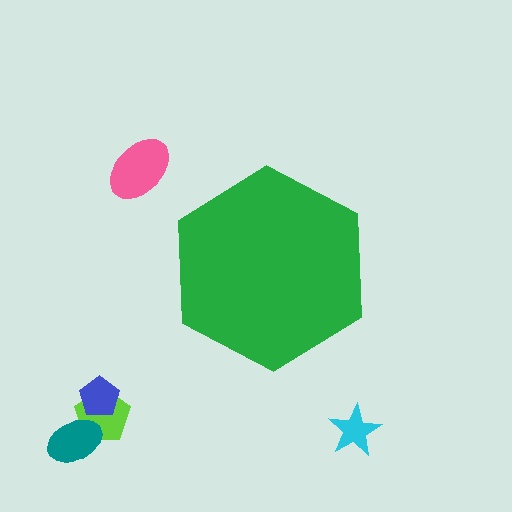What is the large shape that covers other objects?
A green hexagon.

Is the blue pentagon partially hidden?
No, the blue pentagon is fully visible.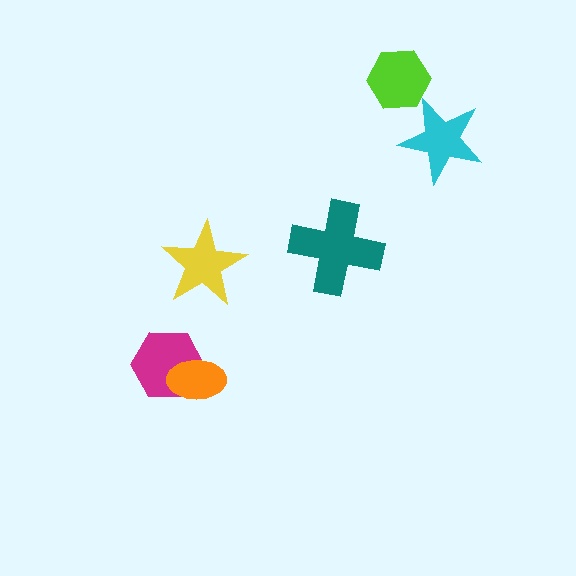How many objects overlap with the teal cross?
0 objects overlap with the teal cross.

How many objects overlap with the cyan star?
0 objects overlap with the cyan star.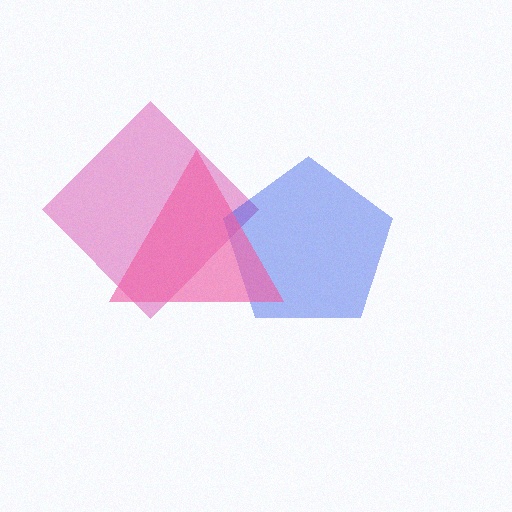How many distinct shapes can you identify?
There are 3 distinct shapes: a magenta diamond, a blue pentagon, a pink triangle.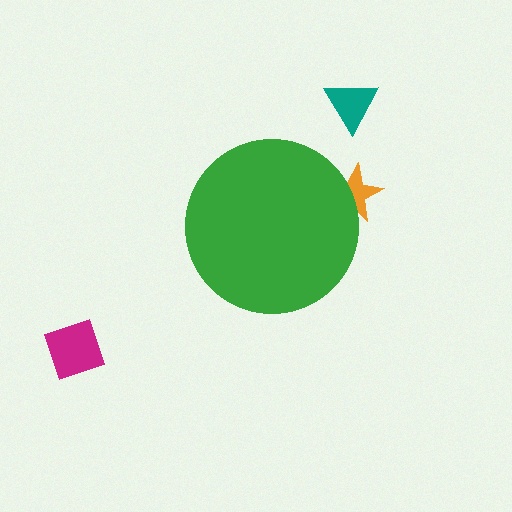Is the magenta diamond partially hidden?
No, the magenta diamond is fully visible.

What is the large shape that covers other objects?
A green circle.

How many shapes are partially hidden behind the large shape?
1 shape is partially hidden.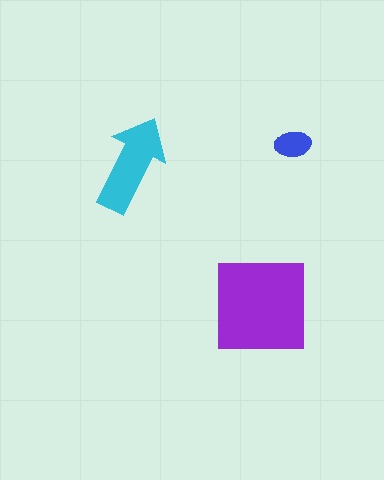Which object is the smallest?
The blue ellipse.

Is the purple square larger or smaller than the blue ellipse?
Larger.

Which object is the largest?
The purple square.